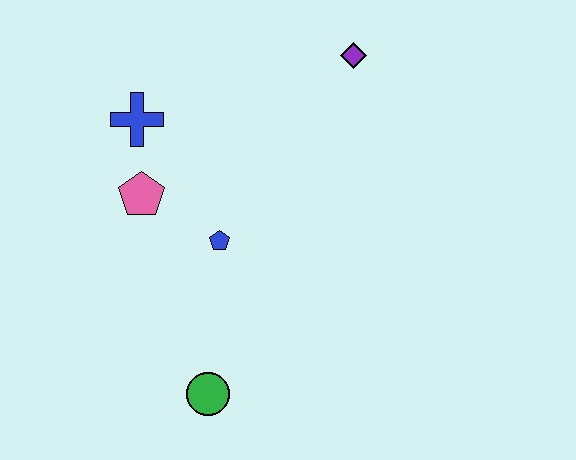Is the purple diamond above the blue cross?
Yes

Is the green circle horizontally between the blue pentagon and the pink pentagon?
Yes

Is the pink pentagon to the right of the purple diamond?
No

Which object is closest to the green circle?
The blue pentagon is closest to the green circle.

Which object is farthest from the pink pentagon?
The purple diamond is farthest from the pink pentagon.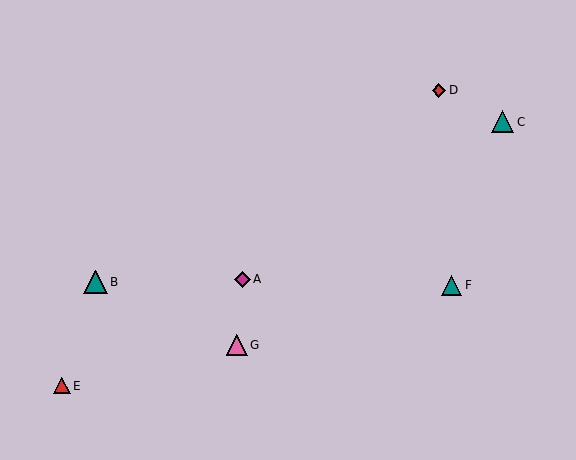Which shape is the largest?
The teal triangle (labeled B) is the largest.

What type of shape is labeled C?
Shape C is a teal triangle.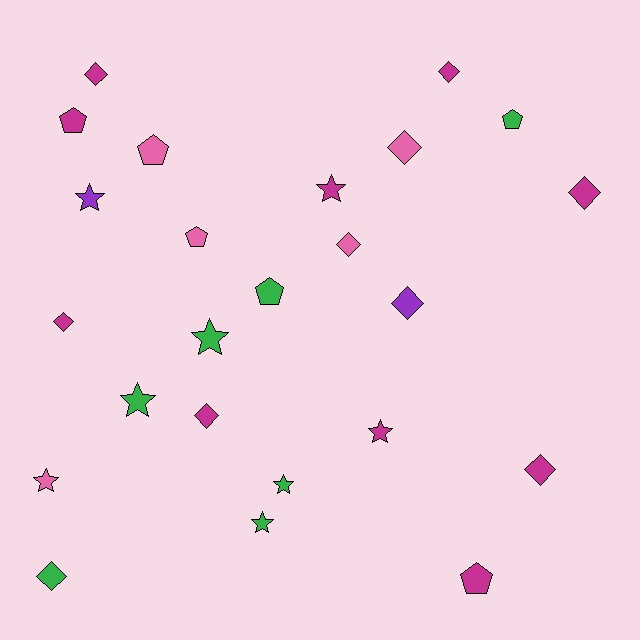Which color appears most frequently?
Magenta, with 10 objects.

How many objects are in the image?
There are 24 objects.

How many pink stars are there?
There is 1 pink star.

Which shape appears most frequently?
Diamond, with 10 objects.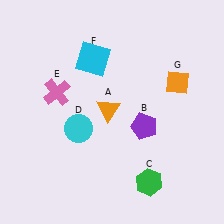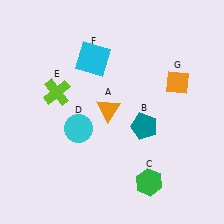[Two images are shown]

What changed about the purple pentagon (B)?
In Image 1, B is purple. In Image 2, it changed to teal.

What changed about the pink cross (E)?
In Image 1, E is pink. In Image 2, it changed to lime.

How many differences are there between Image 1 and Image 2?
There are 2 differences between the two images.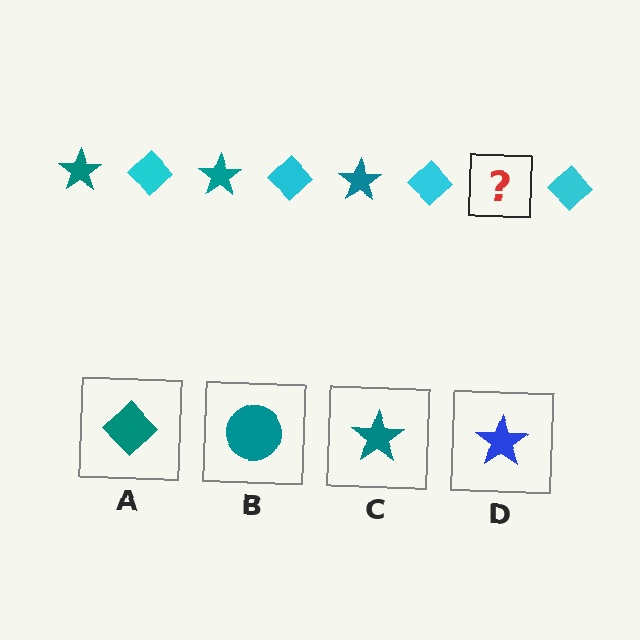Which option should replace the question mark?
Option C.